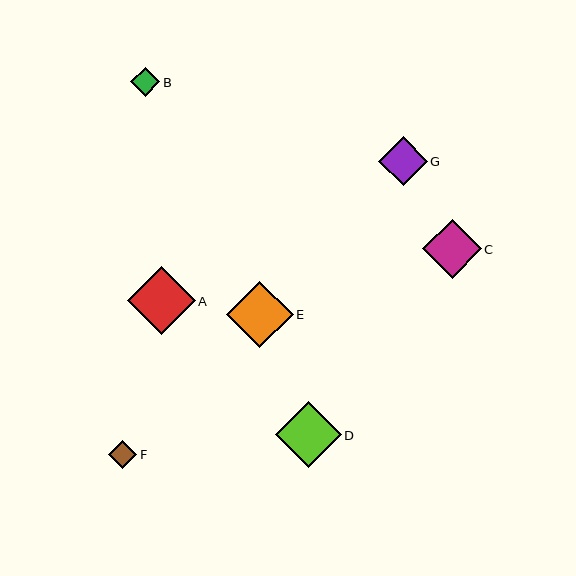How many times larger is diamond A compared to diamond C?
Diamond A is approximately 1.2 times the size of diamond C.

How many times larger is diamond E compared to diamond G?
Diamond E is approximately 1.4 times the size of diamond G.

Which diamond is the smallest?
Diamond F is the smallest with a size of approximately 28 pixels.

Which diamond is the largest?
Diamond A is the largest with a size of approximately 68 pixels.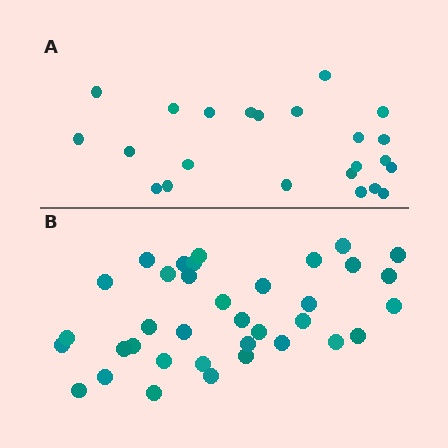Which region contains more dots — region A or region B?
Region B (the bottom region) has more dots.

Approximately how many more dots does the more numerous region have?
Region B has approximately 15 more dots than region A.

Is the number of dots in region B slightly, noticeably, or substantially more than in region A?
Region B has substantially more. The ratio is roughly 1.6 to 1.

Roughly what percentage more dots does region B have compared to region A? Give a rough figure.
About 55% more.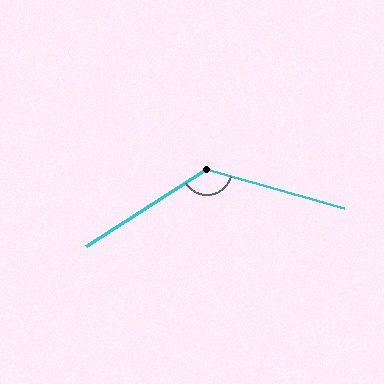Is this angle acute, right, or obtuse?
It is obtuse.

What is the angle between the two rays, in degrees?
Approximately 132 degrees.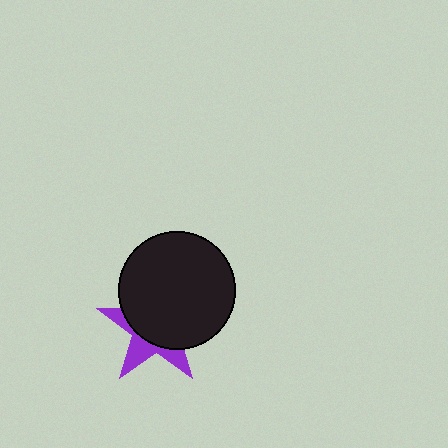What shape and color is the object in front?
The object in front is a black circle.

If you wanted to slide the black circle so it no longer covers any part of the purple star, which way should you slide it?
Slide it toward the upper-right — that is the most direct way to separate the two shapes.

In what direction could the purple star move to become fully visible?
The purple star could move toward the lower-left. That would shift it out from behind the black circle entirely.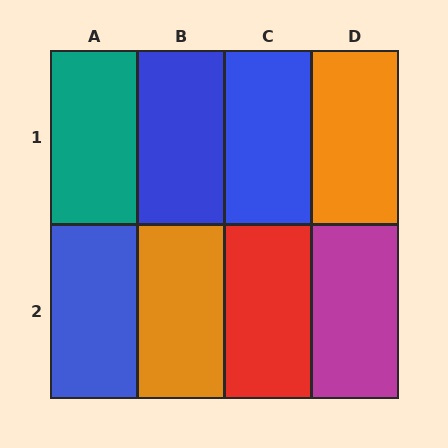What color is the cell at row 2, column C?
Red.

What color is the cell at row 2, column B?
Orange.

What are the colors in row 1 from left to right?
Teal, blue, blue, orange.